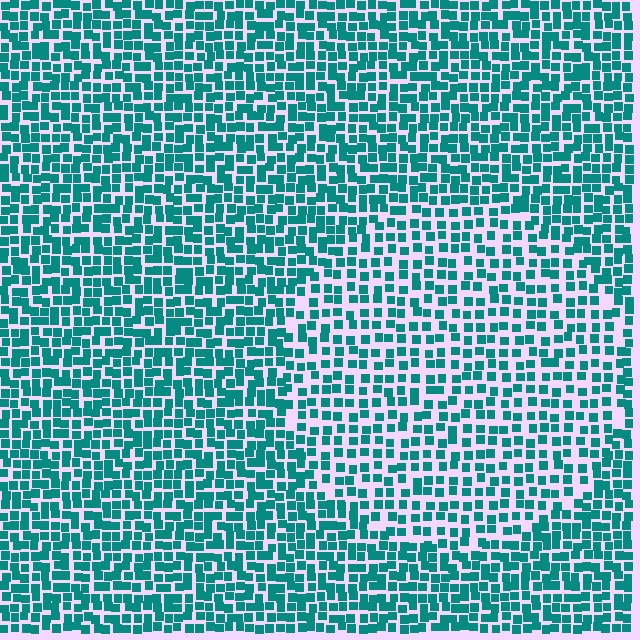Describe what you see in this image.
The image contains small teal elements arranged at two different densities. A circle-shaped region is visible where the elements are less densely packed than the surrounding area.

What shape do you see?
I see a circle.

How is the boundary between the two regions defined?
The boundary is defined by a change in element density (approximately 1.6x ratio). All elements are the same color, size, and shape.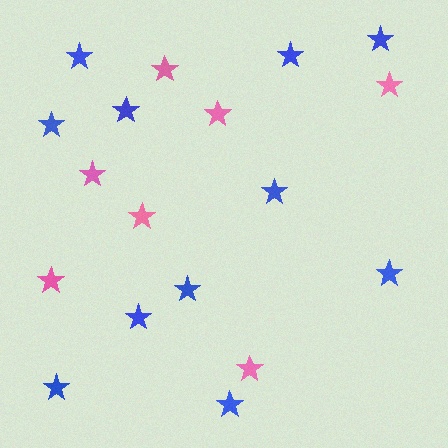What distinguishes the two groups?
There are 2 groups: one group of blue stars (11) and one group of pink stars (7).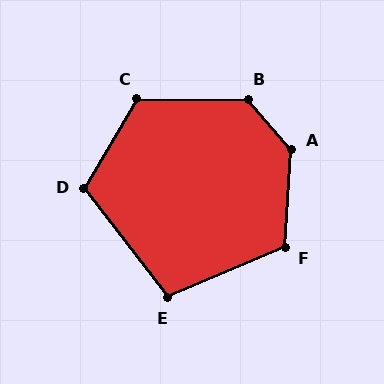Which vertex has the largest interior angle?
A, at approximately 135 degrees.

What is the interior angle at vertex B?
Approximately 131 degrees (obtuse).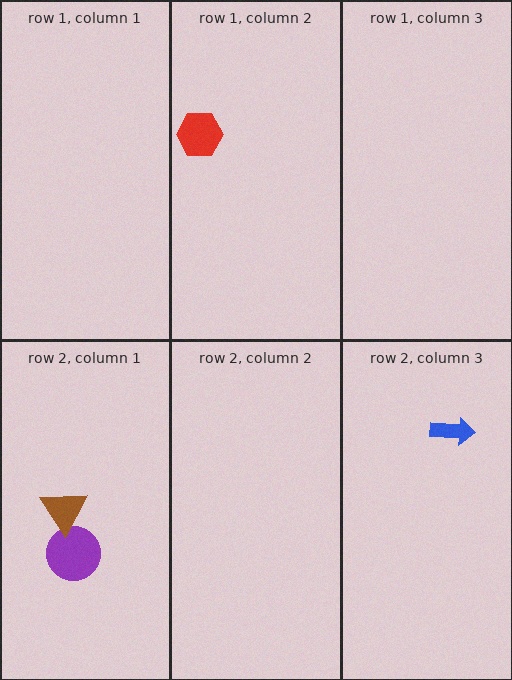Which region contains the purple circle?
The row 2, column 1 region.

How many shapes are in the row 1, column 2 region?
1.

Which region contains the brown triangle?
The row 2, column 1 region.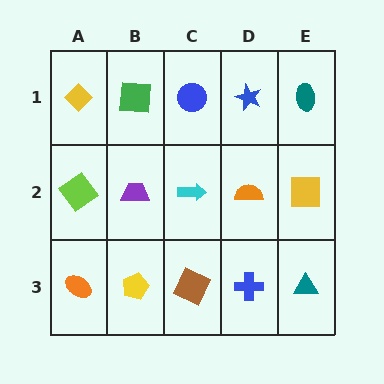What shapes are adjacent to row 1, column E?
A yellow square (row 2, column E), a blue star (row 1, column D).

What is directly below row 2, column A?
An orange ellipse.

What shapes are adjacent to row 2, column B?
A green square (row 1, column B), a yellow pentagon (row 3, column B), a lime diamond (row 2, column A), a cyan arrow (row 2, column C).